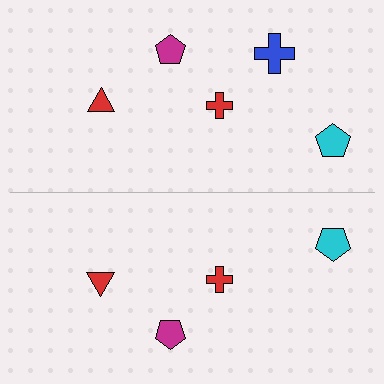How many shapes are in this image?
There are 9 shapes in this image.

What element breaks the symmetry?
A blue cross is missing from the bottom side.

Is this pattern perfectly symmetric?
No, the pattern is not perfectly symmetric. A blue cross is missing from the bottom side.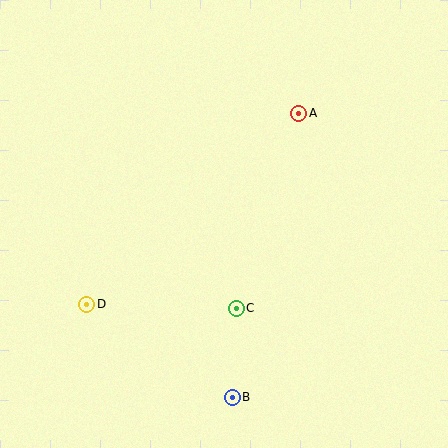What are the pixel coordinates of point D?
Point D is at (87, 304).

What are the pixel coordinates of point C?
Point C is at (236, 308).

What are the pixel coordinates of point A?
Point A is at (299, 113).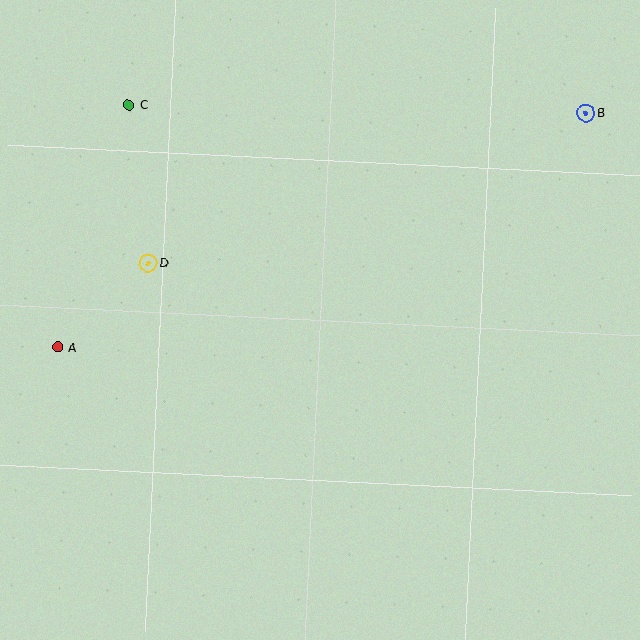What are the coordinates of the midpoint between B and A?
The midpoint between B and A is at (322, 230).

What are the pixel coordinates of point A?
Point A is at (58, 347).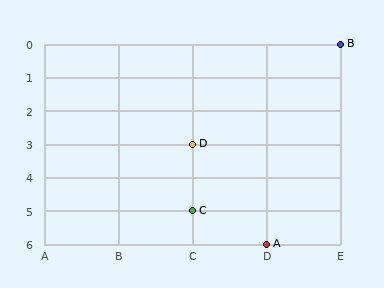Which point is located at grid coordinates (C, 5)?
Point C is at (C, 5).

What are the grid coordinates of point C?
Point C is at grid coordinates (C, 5).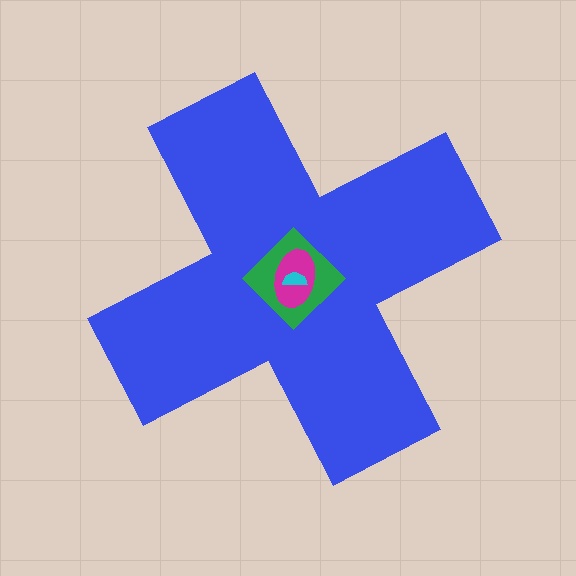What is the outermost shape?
The blue cross.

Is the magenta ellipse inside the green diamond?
Yes.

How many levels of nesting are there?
4.